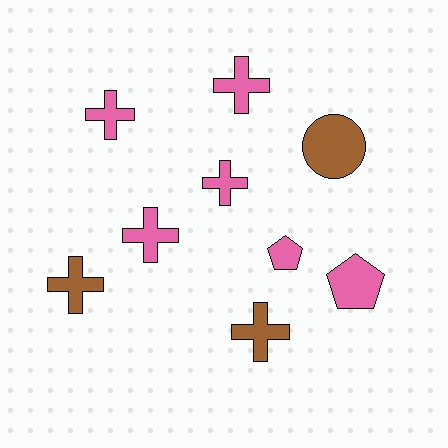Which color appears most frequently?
Pink, with 6 objects.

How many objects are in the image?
There are 9 objects.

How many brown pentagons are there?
There are no brown pentagons.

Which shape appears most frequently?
Cross, with 6 objects.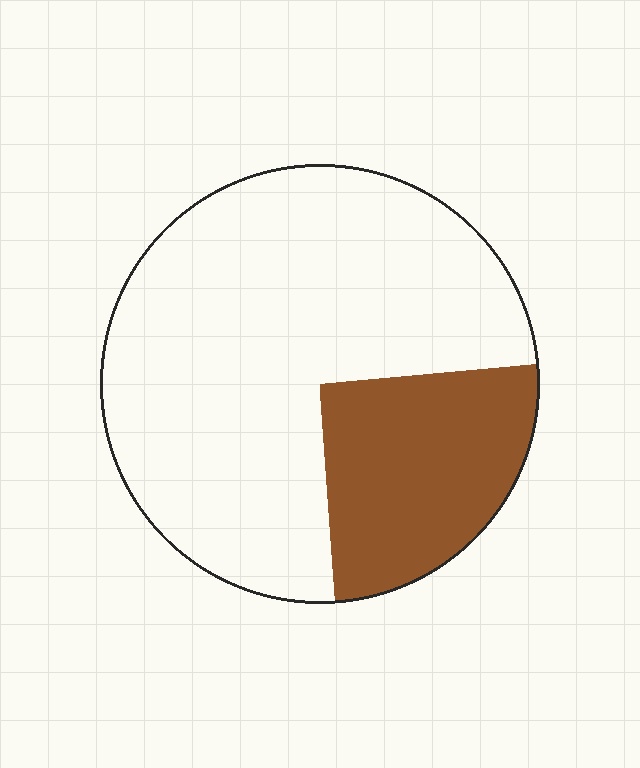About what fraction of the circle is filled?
About one quarter (1/4).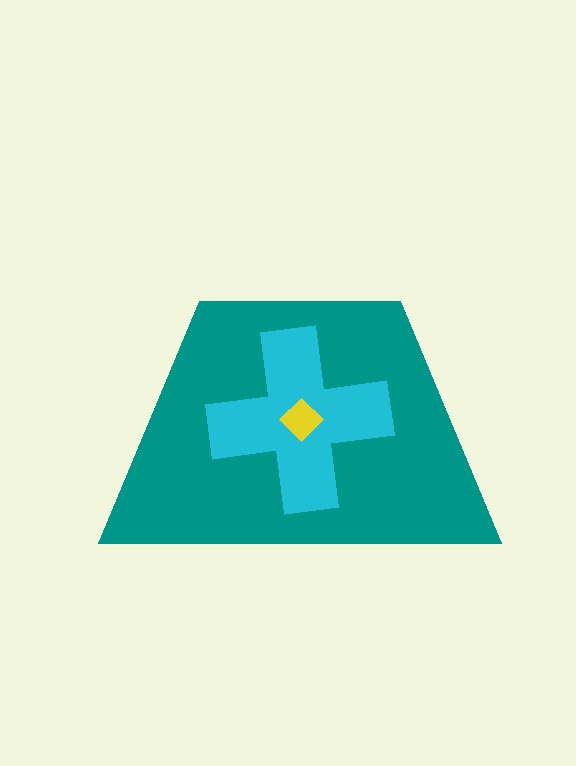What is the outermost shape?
The teal trapezoid.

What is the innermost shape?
The yellow diamond.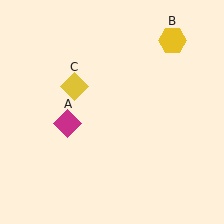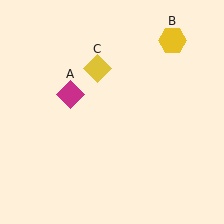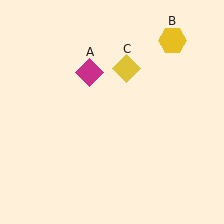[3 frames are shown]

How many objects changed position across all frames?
2 objects changed position: magenta diamond (object A), yellow diamond (object C).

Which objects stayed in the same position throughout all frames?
Yellow hexagon (object B) remained stationary.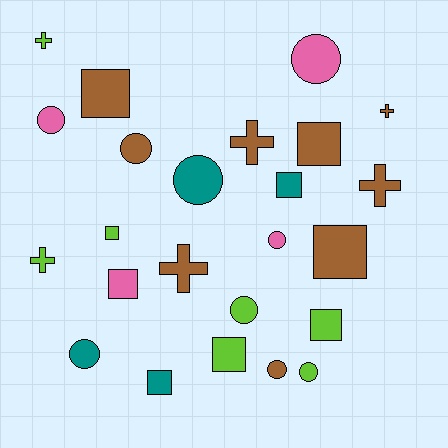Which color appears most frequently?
Brown, with 9 objects.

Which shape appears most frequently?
Square, with 9 objects.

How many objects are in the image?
There are 24 objects.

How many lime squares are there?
There are 3 lime squares.